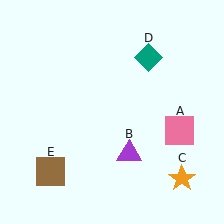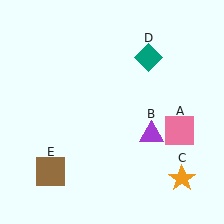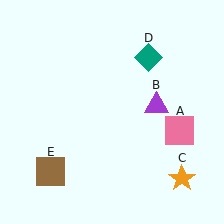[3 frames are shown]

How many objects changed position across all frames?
1 object changed position: purple triangle (object B).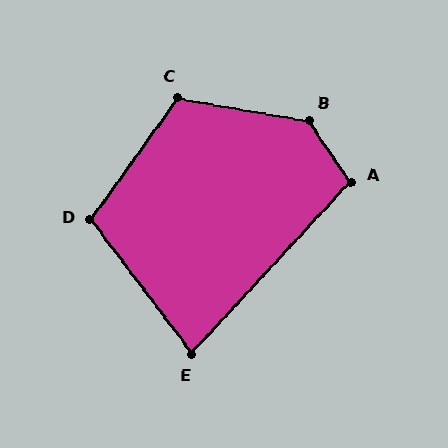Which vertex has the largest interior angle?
B, at approximately 134 degrees.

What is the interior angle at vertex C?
Approximately 116 degrees (obtuse).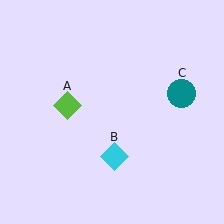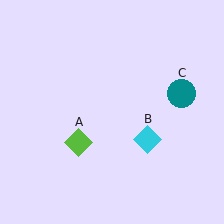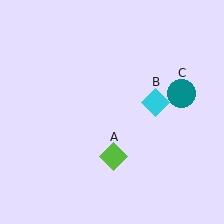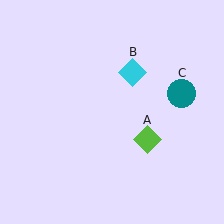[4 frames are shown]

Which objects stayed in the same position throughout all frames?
Teal circle (object C) remained stationary.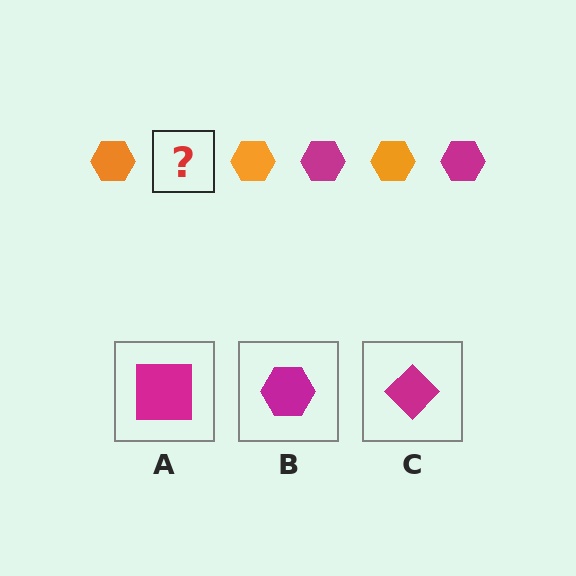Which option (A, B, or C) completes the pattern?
B.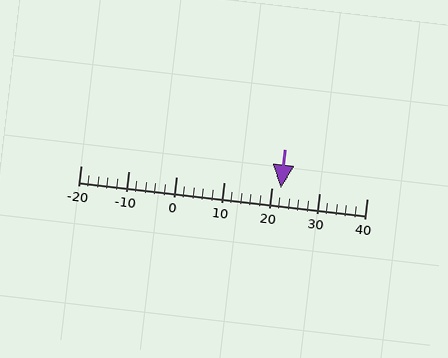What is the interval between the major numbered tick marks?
The major tick marks are spaced 10 units apart.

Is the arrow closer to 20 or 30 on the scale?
The arrow is closer to 20.